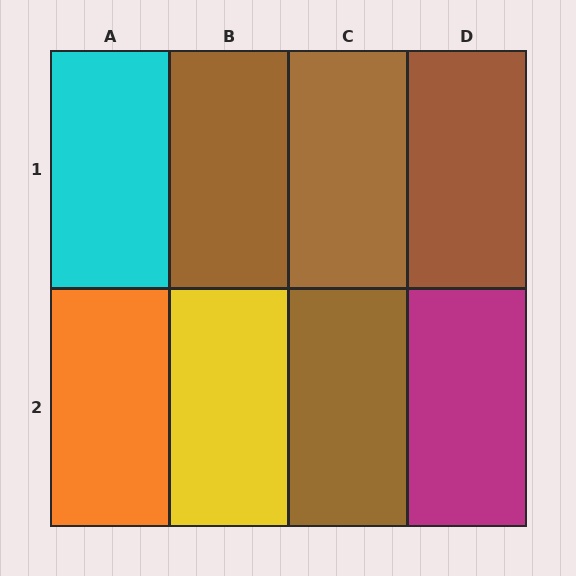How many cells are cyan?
1 cell is cyan.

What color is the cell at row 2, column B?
Yellow.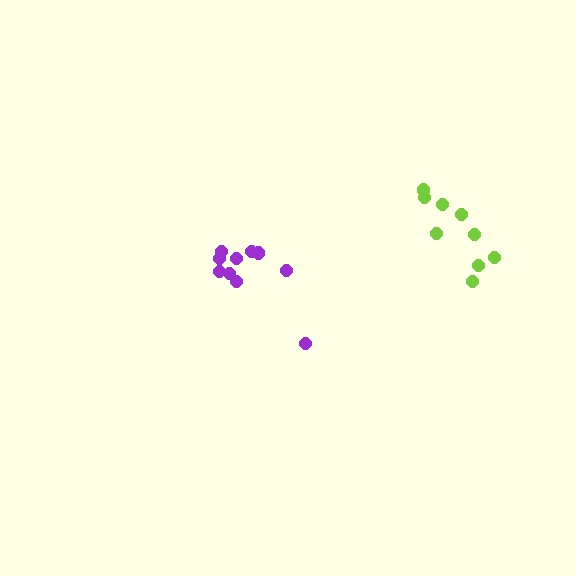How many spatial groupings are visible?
There are 2 spatial groupings.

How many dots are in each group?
Group 1: 10 dots, Group 2: 9 dots (19 total).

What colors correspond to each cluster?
The clusters are colored: purple, lime.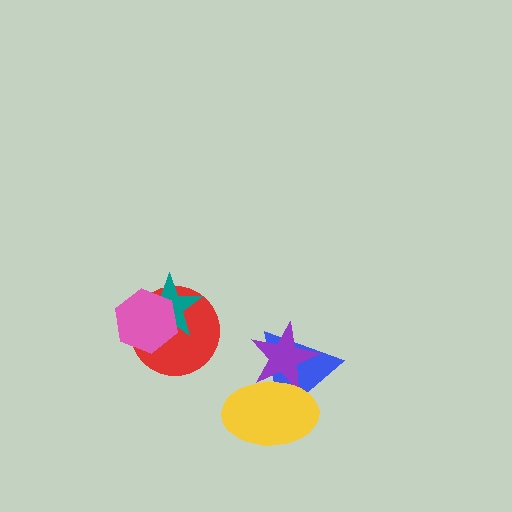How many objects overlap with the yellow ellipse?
2 objects overlap with the yellow ellipse.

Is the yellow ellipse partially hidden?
No, no other shape covers it.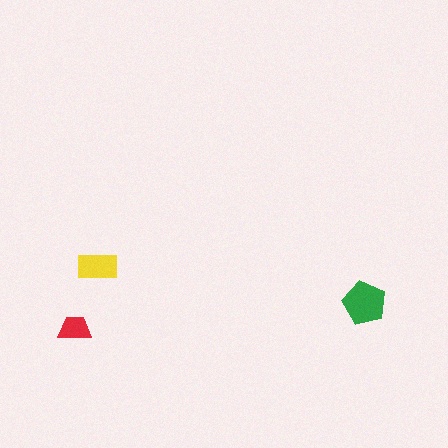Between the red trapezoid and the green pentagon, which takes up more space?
The green pentagon.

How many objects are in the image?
There are 3 objects in the image.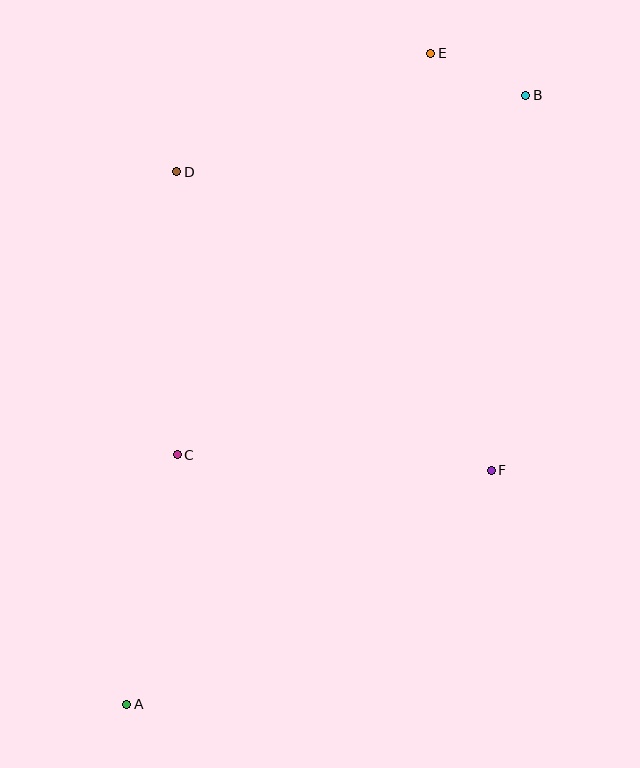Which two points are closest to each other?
Points B and E are closest to each other.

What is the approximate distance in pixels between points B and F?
The distance between B and F is approximately 376 pixels.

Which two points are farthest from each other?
Points A and B are farthest from each other.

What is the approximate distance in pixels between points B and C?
The distance between B and C is approximately 501 pixels.